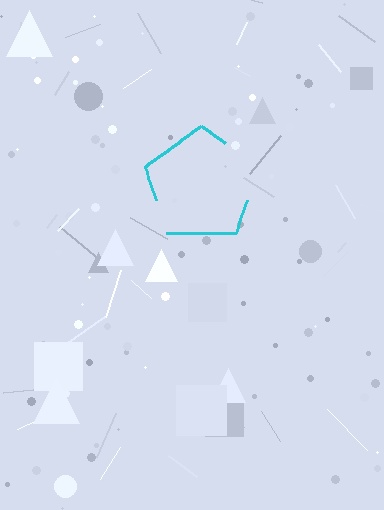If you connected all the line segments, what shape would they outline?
They would outline a pentagon.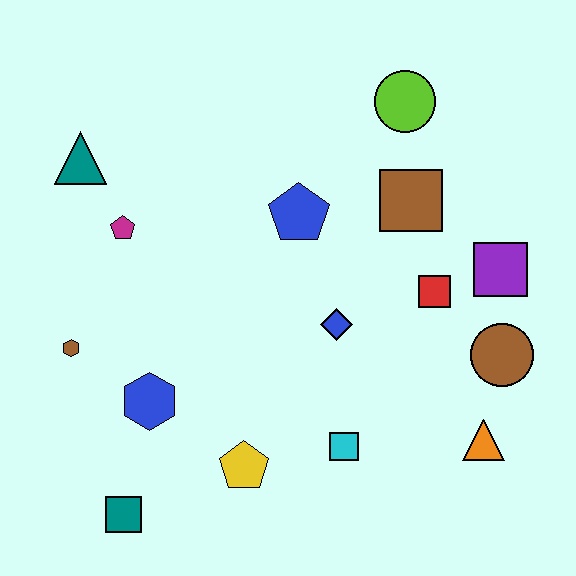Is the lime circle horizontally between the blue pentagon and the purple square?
Yes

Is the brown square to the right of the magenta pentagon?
Yes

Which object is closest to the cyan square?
The yellow pentagon is closest to the cyan square.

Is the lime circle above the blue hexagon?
Yes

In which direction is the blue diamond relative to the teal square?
The blue diamond is to the right of the teal square.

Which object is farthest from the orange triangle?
The teal triangle is farthest from the orange triangle.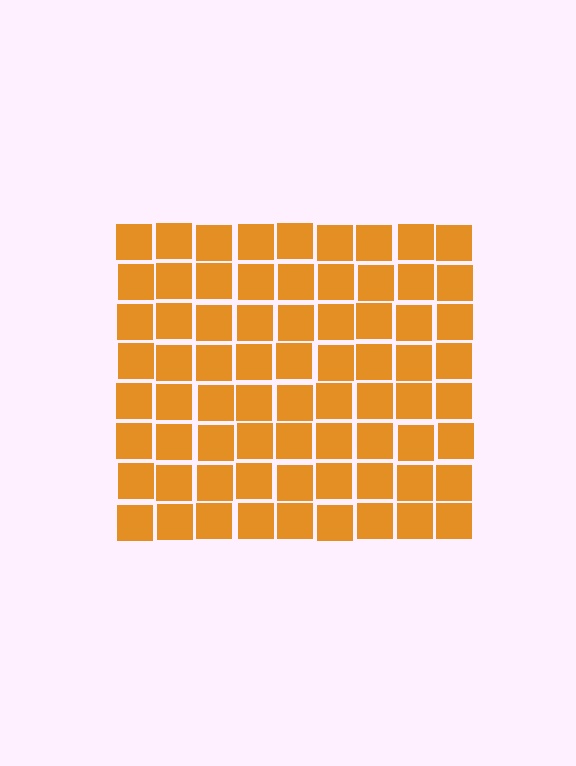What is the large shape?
The large shape is a square.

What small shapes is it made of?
It is made of small squares.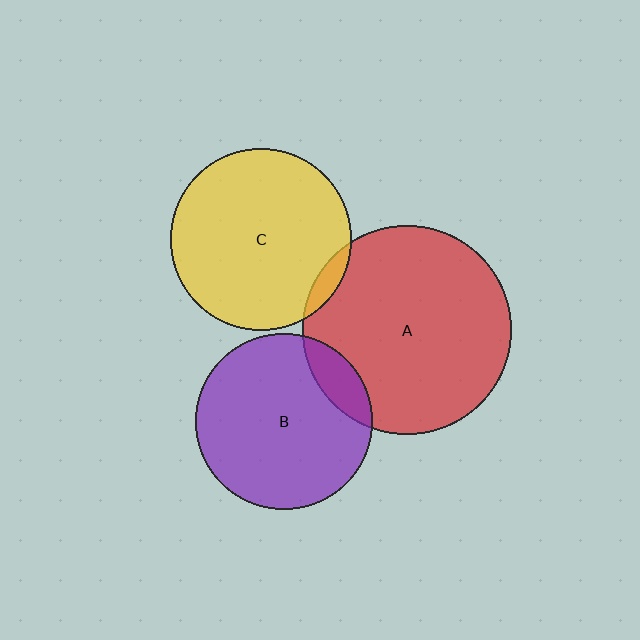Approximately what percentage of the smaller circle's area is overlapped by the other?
Approximately 5%.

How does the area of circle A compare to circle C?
Approximately 1.3 times.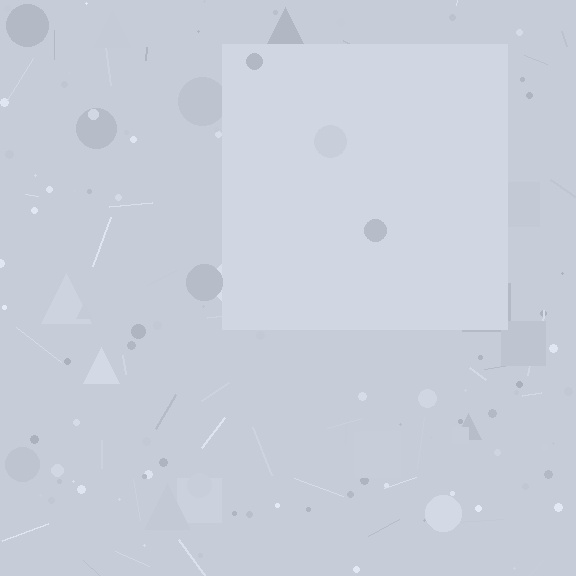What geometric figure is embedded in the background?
A square is embedded in the background.